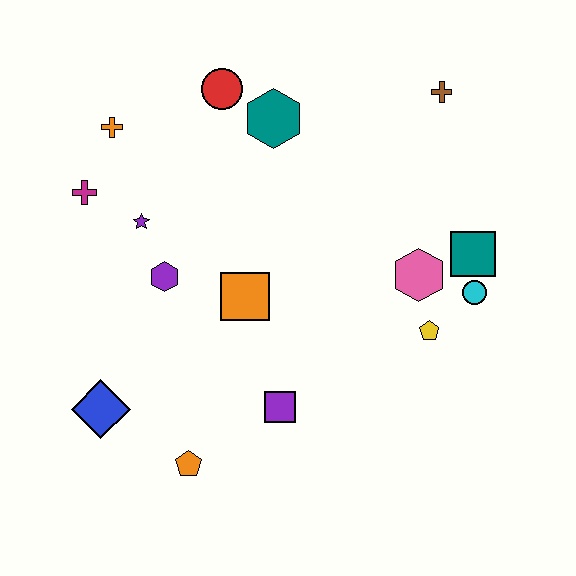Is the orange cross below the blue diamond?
No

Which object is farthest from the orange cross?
The cyan circle is farthest from the orange cross.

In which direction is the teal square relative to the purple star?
The teal square is to the right of the purple star.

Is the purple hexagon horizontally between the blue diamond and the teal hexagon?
Yes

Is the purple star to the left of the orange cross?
No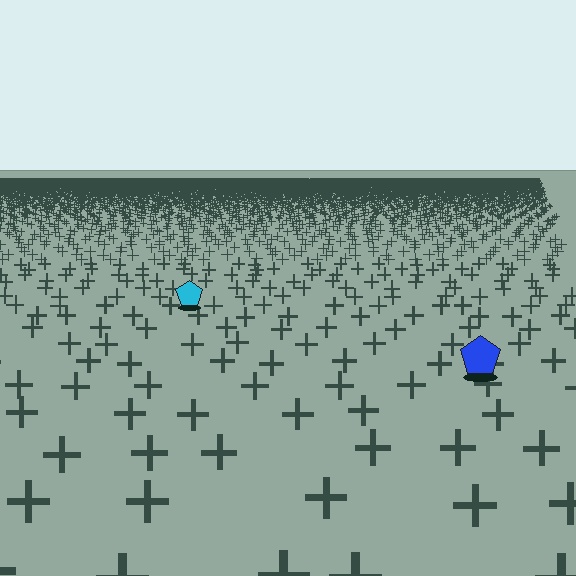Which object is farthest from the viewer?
The cyan pentagon is farthest from the viewer. It appears smaller and the ground texture around it is denser.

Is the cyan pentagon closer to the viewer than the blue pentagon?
No. The blue pentagon is closer — you can tell from the texture gradient: the ground texture is coarser near it.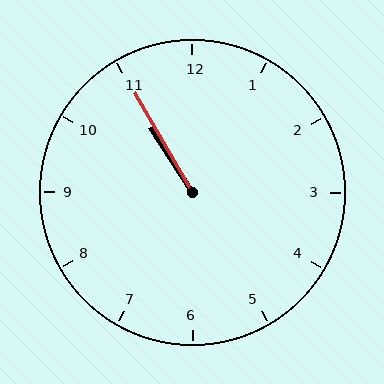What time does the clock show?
10:55.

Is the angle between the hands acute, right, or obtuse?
It is acute.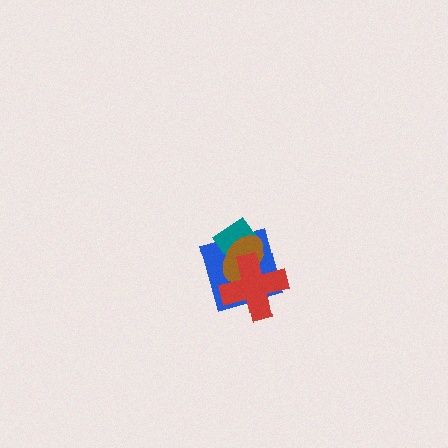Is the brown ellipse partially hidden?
Yes, it is partially covered by another shape.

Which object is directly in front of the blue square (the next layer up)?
The teal diamond is directly in front of the blue square.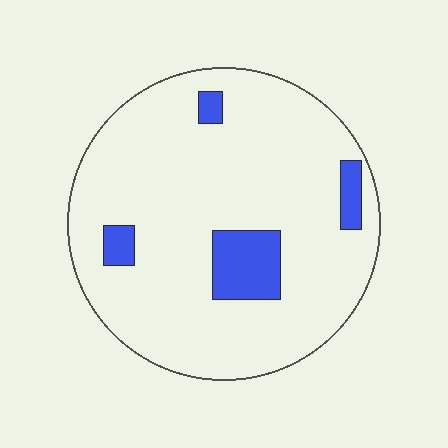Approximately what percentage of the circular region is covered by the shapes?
Approximately 10%.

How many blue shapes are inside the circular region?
4.